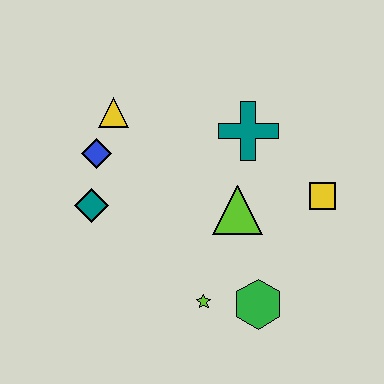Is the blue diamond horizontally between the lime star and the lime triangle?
No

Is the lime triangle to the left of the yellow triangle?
No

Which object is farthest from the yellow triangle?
The green hexagon is farthest from the yellow triangle.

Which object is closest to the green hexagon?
The lime star is closest to the green hexagon.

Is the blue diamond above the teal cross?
No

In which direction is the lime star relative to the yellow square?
The lime star is to the left of the yellow square.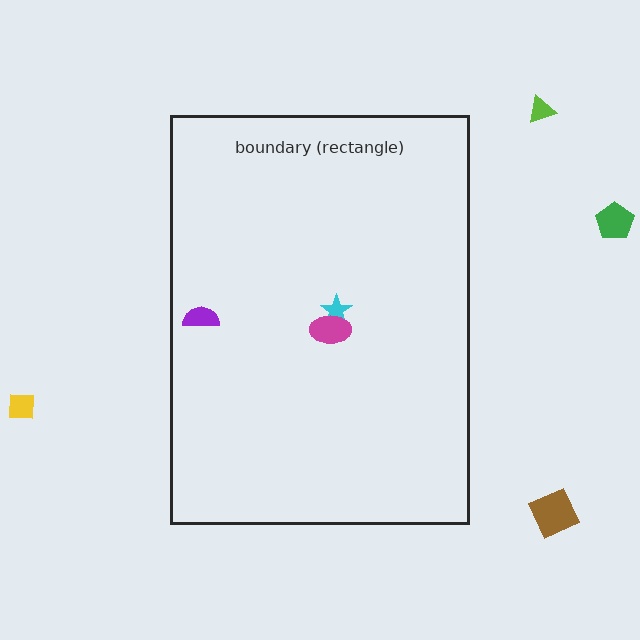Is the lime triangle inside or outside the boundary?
Outside.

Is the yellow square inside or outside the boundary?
Outside.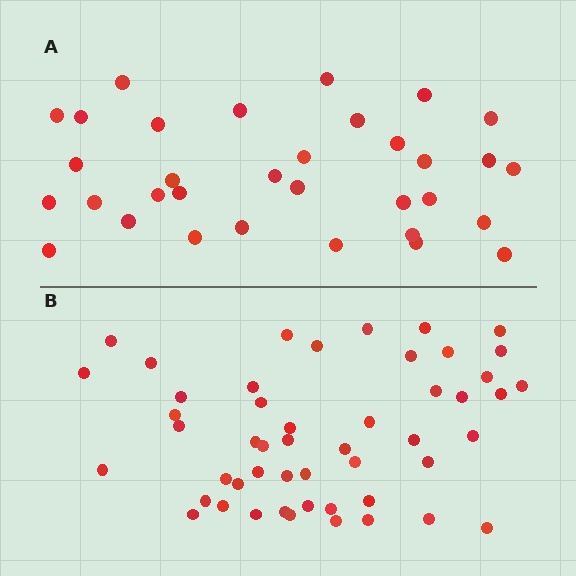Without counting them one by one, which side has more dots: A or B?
Region B (the bottom region) has more dots.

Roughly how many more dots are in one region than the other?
Region B has approximately 15 more dots than region A.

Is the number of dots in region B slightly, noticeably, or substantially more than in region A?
Region B has substantially more. The ratio is roughly 1.5 to 1.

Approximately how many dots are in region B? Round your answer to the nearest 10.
About 50 dots.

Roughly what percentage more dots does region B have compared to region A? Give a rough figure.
About 50% more.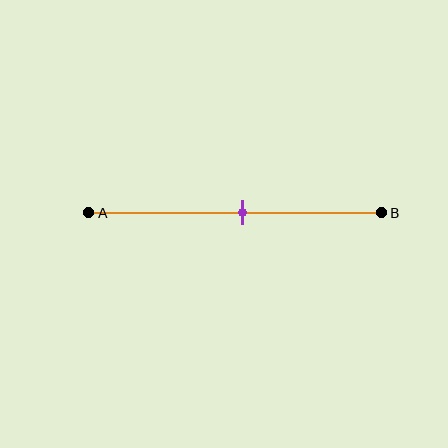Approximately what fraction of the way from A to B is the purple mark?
The purple mark is approximately 50% of the way from A to B.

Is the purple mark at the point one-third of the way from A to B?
No, the mark is at about 50% from A, not at the 33% one-third point.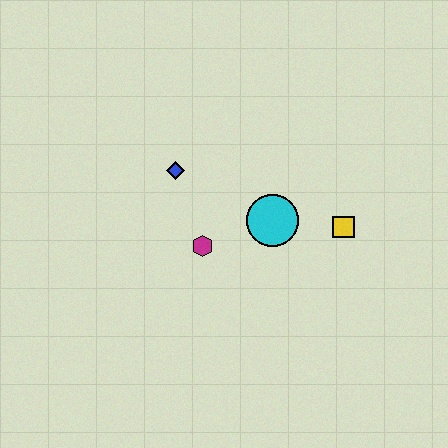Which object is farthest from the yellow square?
The blue diamond is farthest from the yellow square.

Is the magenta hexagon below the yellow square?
Yes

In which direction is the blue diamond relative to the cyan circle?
The blue diamond is to the left of the cyan circle.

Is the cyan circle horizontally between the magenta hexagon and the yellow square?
Yes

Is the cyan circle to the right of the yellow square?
No